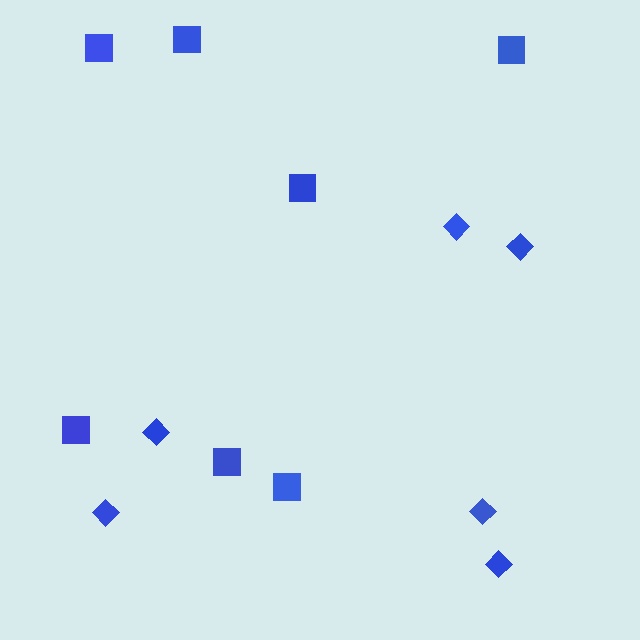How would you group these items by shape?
There are 2 groups: one group of squares (7) and one group of diamonds (6).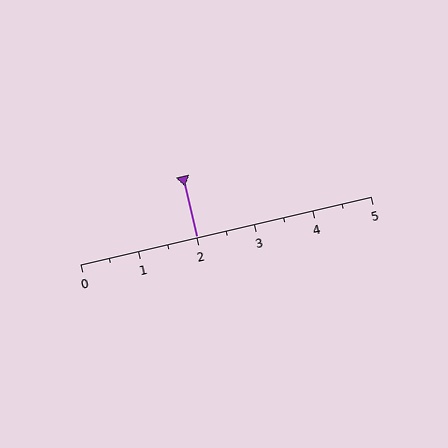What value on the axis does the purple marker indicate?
The marker indicates approximately 2.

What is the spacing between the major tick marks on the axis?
The major ticks are spaced 1 apart.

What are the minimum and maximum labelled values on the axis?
The axis runs from 0 to 5.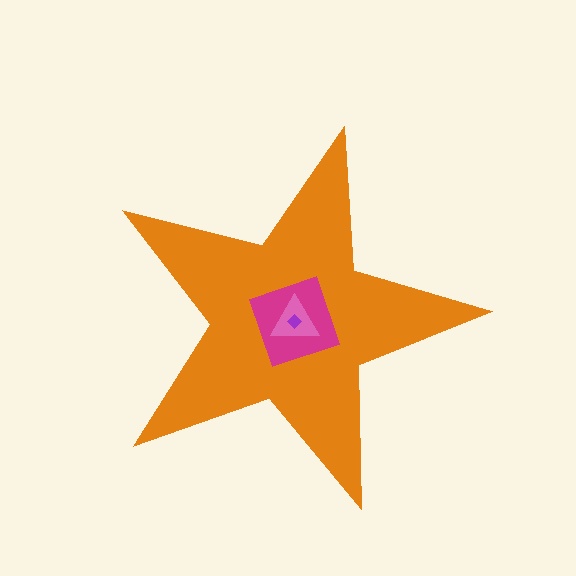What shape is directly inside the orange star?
The magenta square.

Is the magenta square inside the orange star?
Yes.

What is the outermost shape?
The orange star.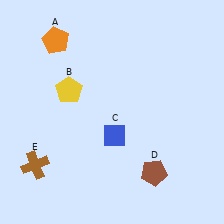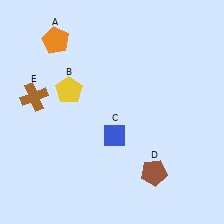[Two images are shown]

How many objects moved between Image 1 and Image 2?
1 object moved between the two images.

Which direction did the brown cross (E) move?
The brown cross (E) moved up.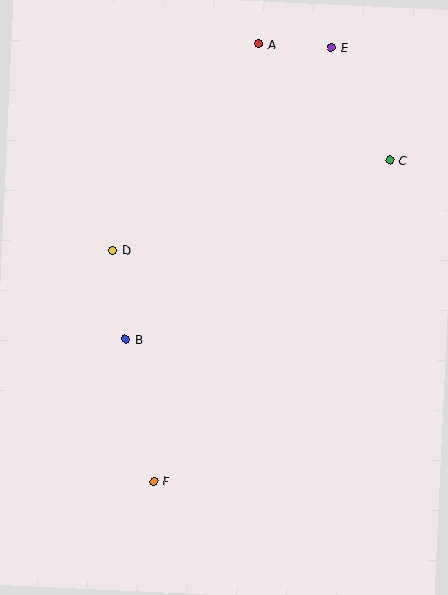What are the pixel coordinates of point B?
Point B is at (126, 339).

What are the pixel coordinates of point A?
Point A is at (259, 44).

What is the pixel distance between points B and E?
The distance between B and E is 357 pixels.